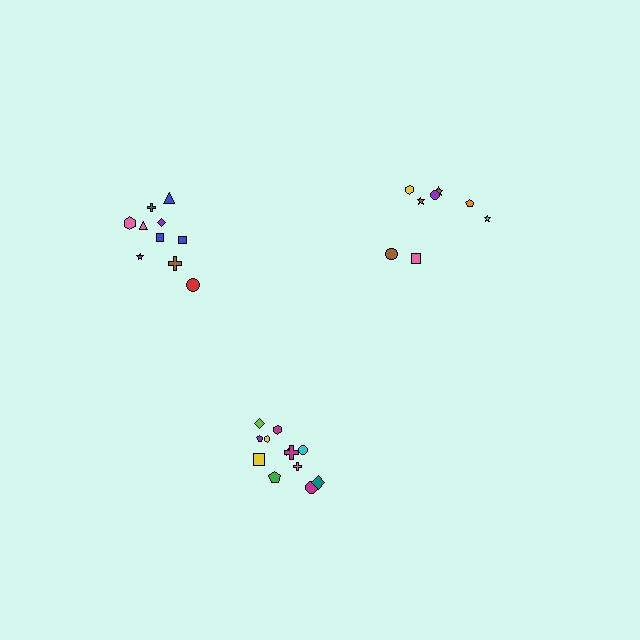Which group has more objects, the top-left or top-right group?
The top-left group.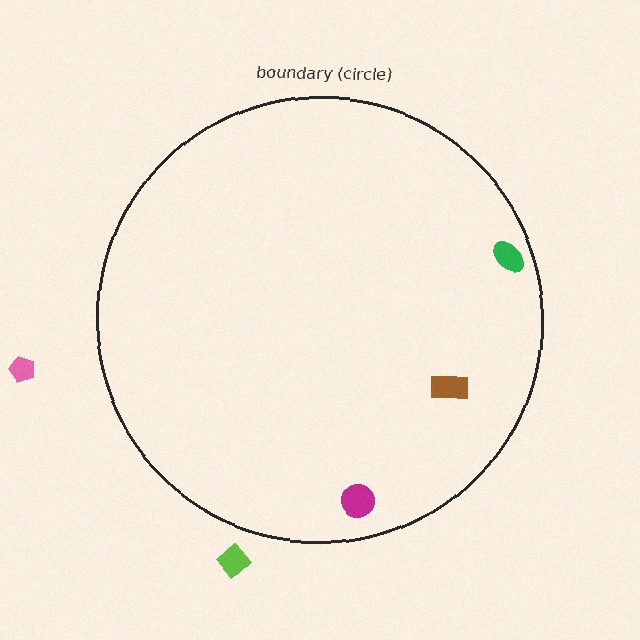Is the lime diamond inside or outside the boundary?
Outside.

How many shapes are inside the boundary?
3 inside, 2 outside.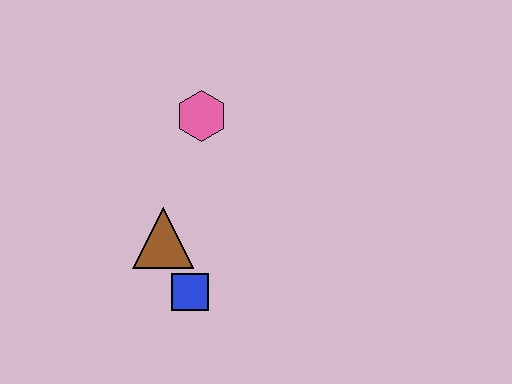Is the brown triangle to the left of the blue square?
Yes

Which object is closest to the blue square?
The brown triangle is closest to the blue square.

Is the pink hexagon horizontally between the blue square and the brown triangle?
No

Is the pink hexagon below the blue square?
No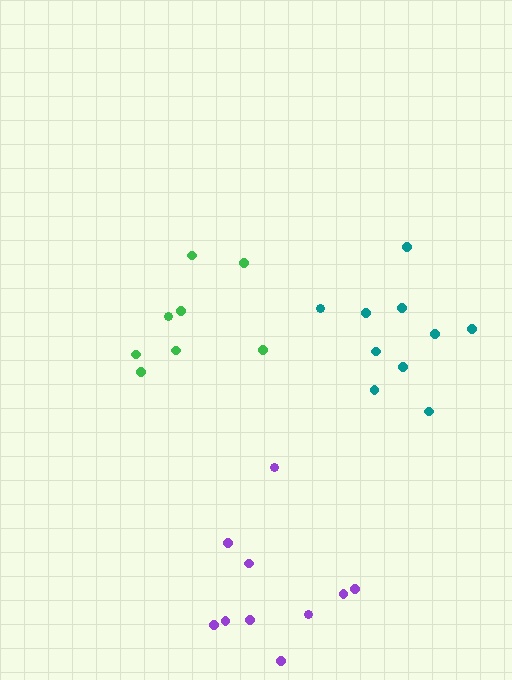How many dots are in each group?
Group 1: 8 dots, Group 2: 10 dots, Group 3: 10 dots (28 total).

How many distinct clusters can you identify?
There are 3 distinct clusters.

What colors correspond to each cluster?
The clusters are colored: green, teal, purple.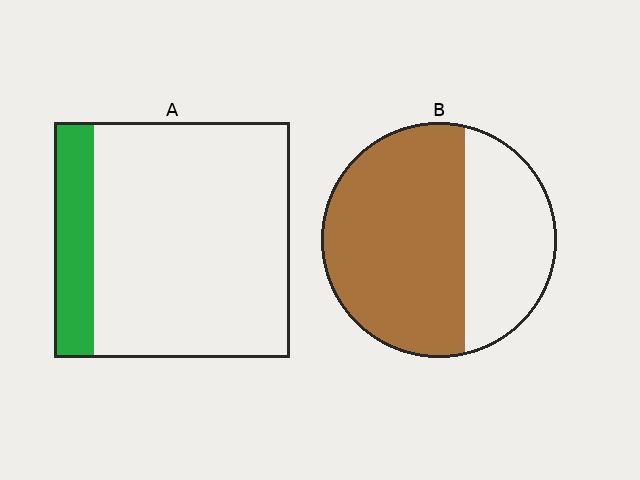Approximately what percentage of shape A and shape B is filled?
A is approximately 15% and B is approximately 65%.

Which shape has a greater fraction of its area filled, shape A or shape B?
Shape B.